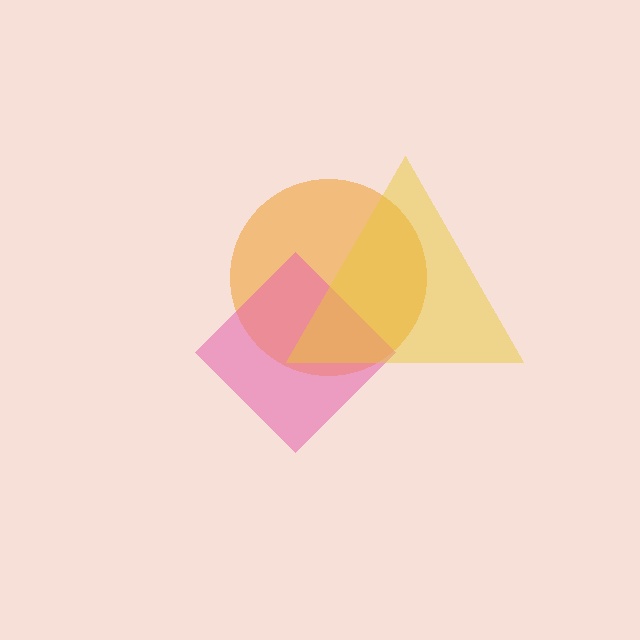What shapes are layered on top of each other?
The layered shapes are: an orange circle, a pink diamond, a yellow triangle.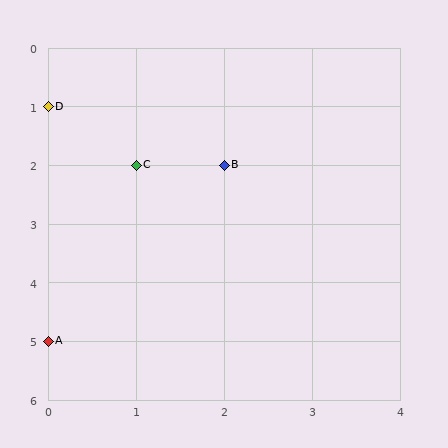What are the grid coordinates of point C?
Point C is at grid coordinates (1, 2).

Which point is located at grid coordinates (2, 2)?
Point B is at (2, 2).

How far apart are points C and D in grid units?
Points C and D are 1 column and 1 row apart (about 1.4 grid units diagonally).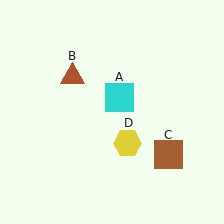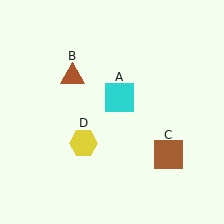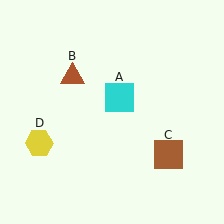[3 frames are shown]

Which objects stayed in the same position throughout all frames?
Cyan square (object A) and brown triangle (object B) and brown square (object C) remained stationary.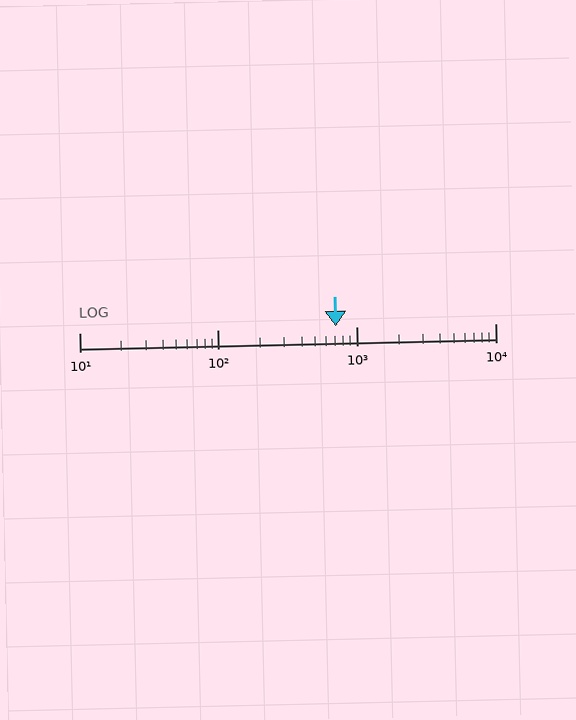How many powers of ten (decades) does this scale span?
The scale spans 3 decades, from 10 to 10000.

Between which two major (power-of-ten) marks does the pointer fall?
The pointer is between 100 and 1000.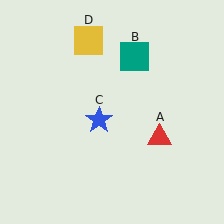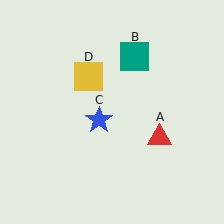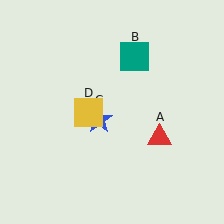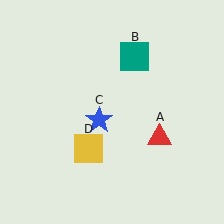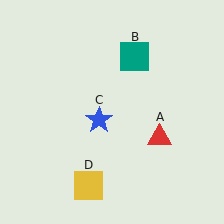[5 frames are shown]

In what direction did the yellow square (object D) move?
The yellow square (object D) moved down.